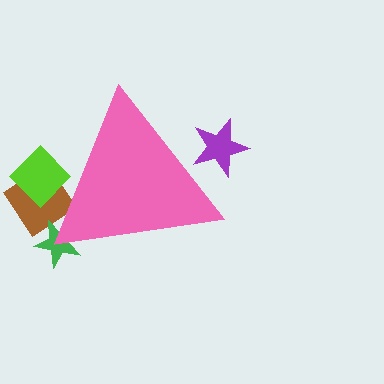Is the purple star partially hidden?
Yes, the purple star is partially hidden behind the pink triangle.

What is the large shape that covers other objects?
A pink triangle.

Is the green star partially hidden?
Yes, the green star is partially hidden behind the pink triangle.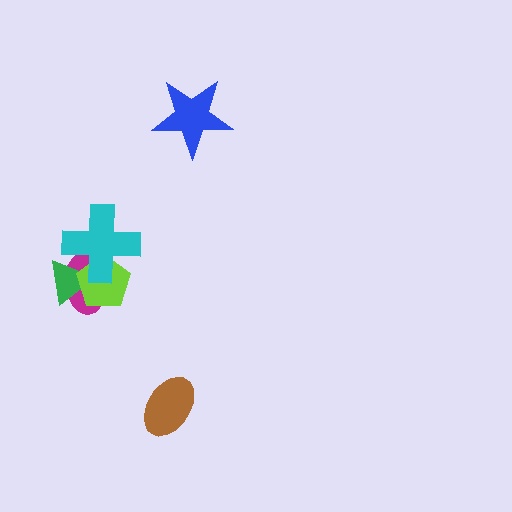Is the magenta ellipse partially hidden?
Yes, it is partially covered by another shape.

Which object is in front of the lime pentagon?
The cyan cross is in front of the lime pentagon.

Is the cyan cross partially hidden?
No, no other shape covers it.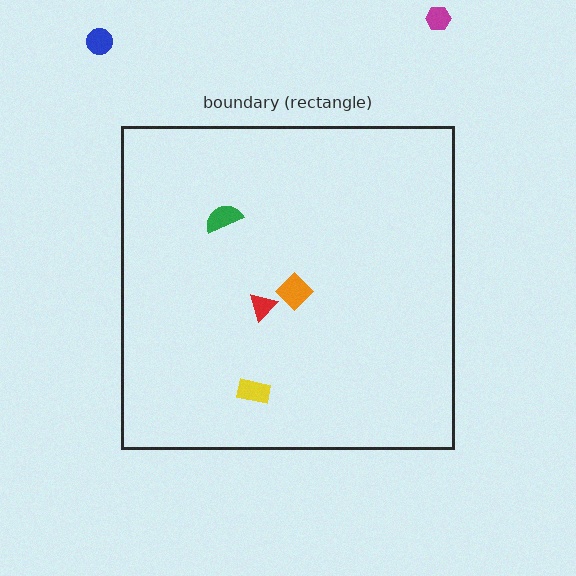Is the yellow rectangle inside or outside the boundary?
Inside.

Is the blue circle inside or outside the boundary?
Outside.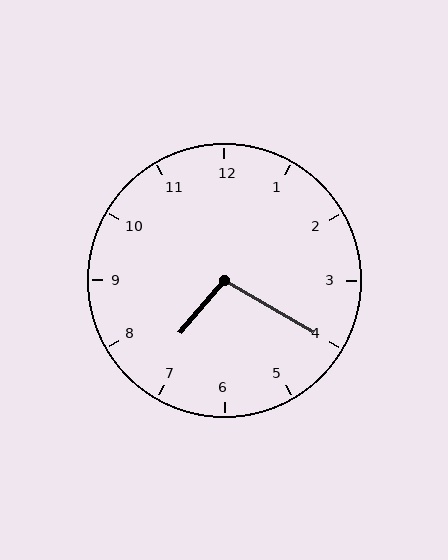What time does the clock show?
7:20.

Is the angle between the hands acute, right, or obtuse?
It is obtuse.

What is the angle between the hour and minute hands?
Approximately 100 degrees.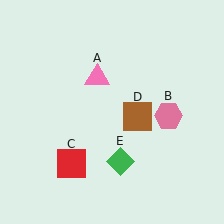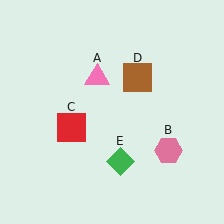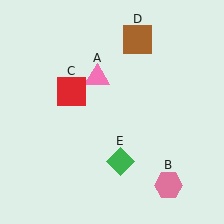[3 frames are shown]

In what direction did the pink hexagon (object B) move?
The pink hexagon (object B) moved down.